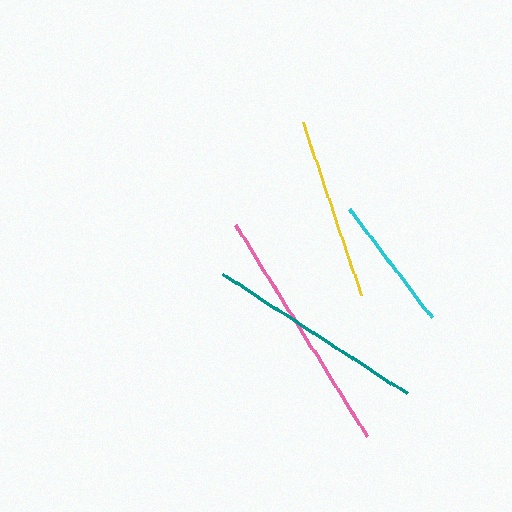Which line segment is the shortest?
The cyan line is the shortest at approximately 137 pixels.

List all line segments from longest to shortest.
From longest to shortest: pink, teal, yellow, cyan.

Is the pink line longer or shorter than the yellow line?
The pink line is longer than the yellow line.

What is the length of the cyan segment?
The cyan segment is approximately 137 pixels long.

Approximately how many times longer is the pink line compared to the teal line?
The pink line is approximately 1.1 times the length of the teal line.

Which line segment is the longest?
The pink line is the longest at approximately 249 pixels.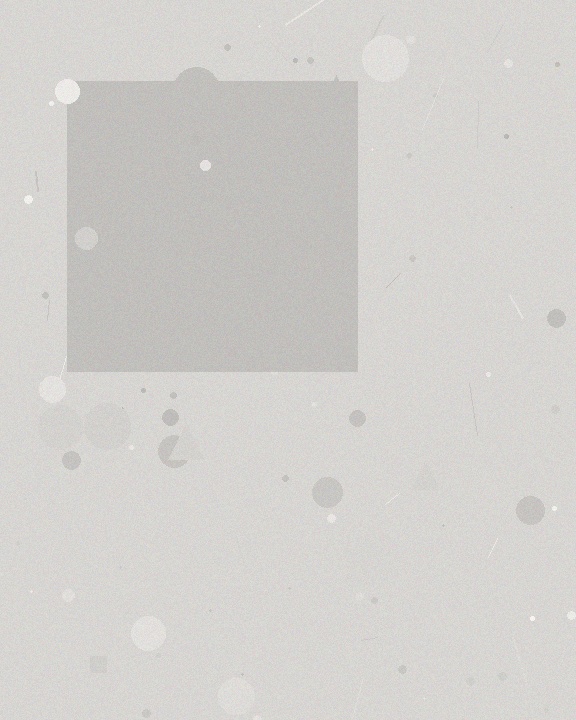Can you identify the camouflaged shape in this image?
The camouflaged shape is a square.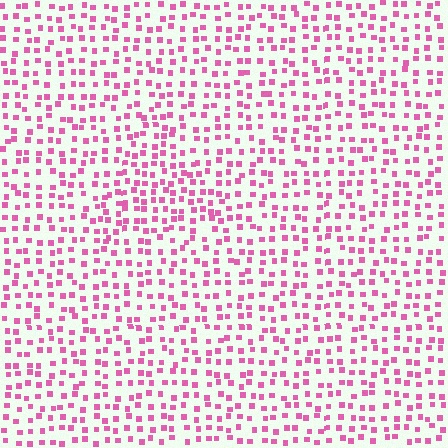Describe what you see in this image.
The image contains small pink elements arranged at two different densities. A triangle-shaped region is visible where the elements are more densely packed than the surrounding area.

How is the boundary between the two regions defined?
The boundary is defined by a change in element density (approximately 1.4x ratio). All elements are the same color, size, and shape.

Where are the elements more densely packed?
The elements are more densely packed inside the triangle boundary.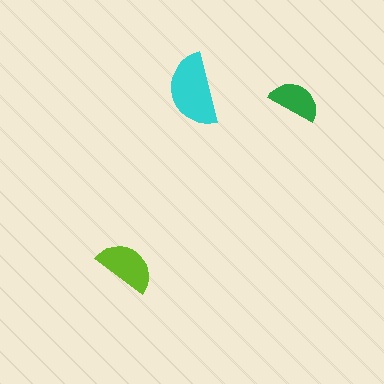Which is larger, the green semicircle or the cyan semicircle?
The cyan one.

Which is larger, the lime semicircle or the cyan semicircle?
The cyan one.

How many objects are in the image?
There are 3 objects in the image.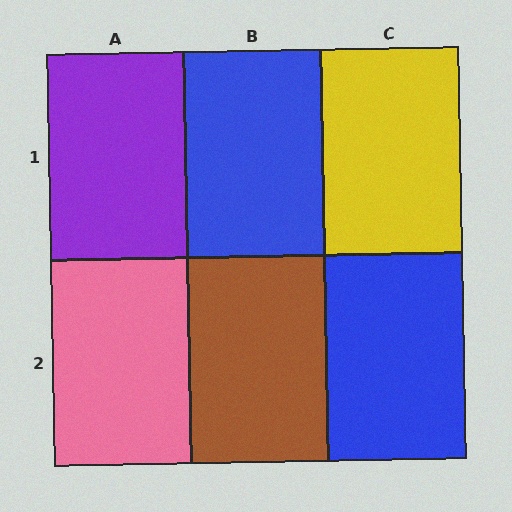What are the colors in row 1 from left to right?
Purple, blue, yellow.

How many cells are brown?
1 cell is brown.